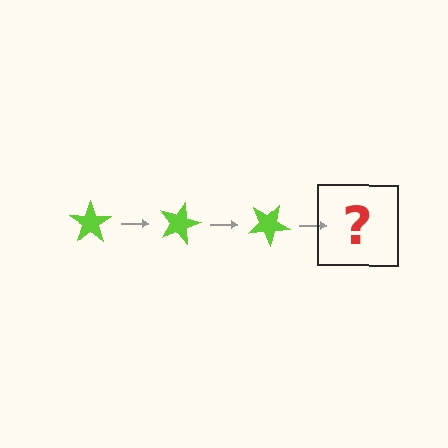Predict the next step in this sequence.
The next step is a lime star rotated 45 degrees.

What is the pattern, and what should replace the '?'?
The pattern is that the star rotates 15 degrees each step. The '?' should be a lime star rotated 45 degrees.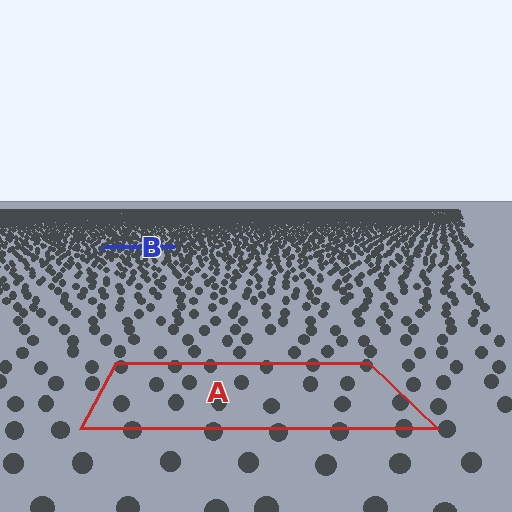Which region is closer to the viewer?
Region A is closer. The texture elements there are larger and more spread out.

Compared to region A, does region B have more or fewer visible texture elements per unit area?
Region B has more texture elements per unit area — they are packed more densely because it is farther away.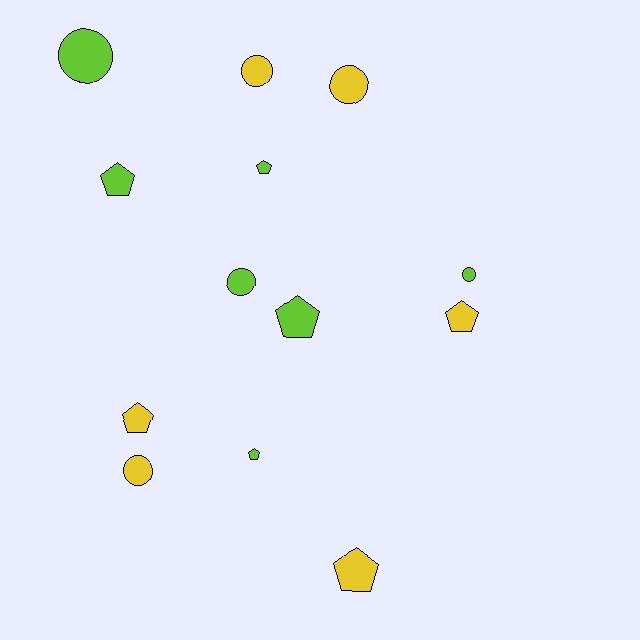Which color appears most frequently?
Lime, with 7 objects.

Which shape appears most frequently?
Pentagon, with 7 objects.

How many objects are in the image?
There are 13 objects.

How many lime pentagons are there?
There are 4 lime pentagons.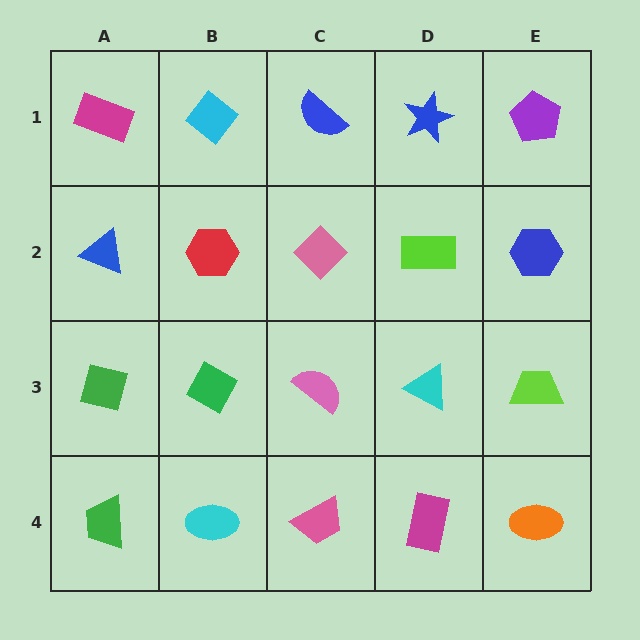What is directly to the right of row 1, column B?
A blue semicircle.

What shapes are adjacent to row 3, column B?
A red hexagon (row 2, column B), a cyan ellipse (row 4, column B), a green square (row 3, column A), a pink semicircle (row 3, column C).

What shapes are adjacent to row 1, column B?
A red hexagon (row 2, column B), a magenta rectangle (row 1, column A), a blue semicircle (row 1, column C).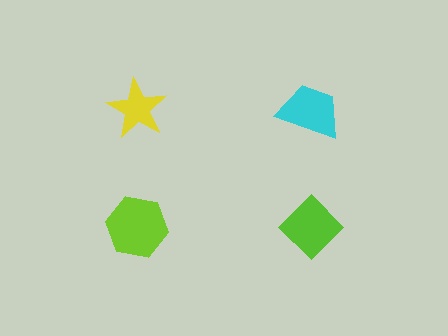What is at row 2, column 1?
A lime hexagon.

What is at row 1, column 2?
A cyan trapezoid.